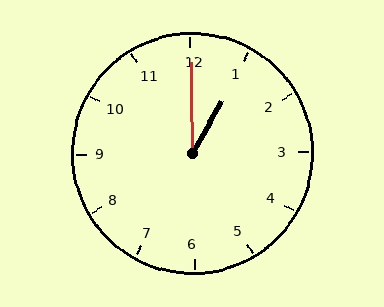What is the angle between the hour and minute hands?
Approximately 30 degrees.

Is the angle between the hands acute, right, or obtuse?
It is acute.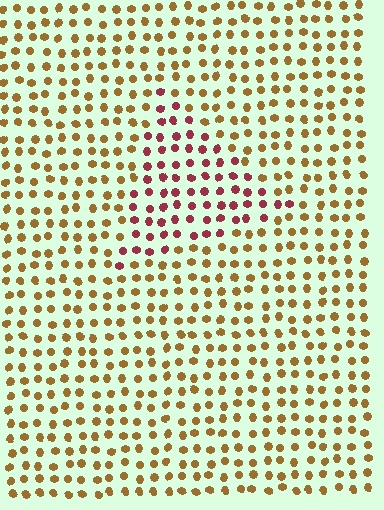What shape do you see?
I see a triangle.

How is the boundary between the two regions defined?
The boundary is defined purely by a slight shift in hue (about 50 degrees). Spacing, size, and orientation are identical on both sides.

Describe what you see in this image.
The image is filled with small brown elements in a uniform arrangement. A triangle-shaped region is visible where the elements are tinted to a slightly different hue, forming a subtle color boundary.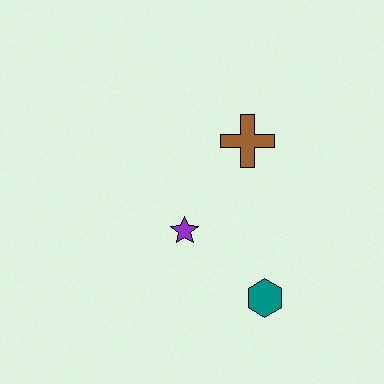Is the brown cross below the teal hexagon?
No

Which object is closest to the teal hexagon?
The purple star is closest to the teal hexagon.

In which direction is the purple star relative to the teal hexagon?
The purple star is to the left of the teal hexagon.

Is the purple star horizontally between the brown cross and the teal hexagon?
No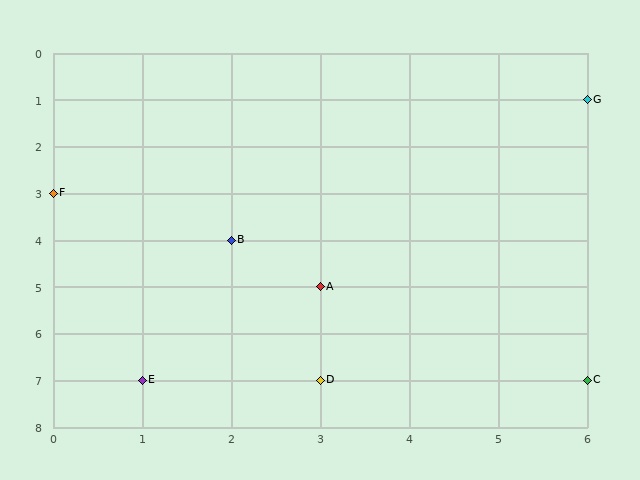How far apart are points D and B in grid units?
Points D and B are 1 column and 3 rows apart (about 3.2 grid units diagonally).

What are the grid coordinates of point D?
Point D is at grid coordinates (3, 7).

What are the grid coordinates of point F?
Point F is at grid coordinates (0, 3).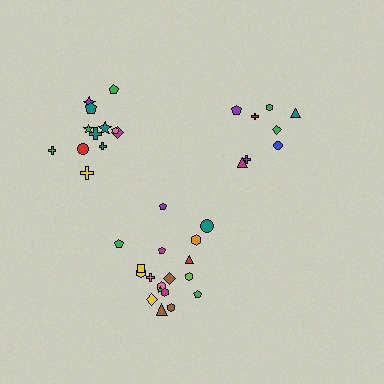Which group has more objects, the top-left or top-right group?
The top-left group.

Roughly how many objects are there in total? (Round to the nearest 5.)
Roughly 40 objects in total.